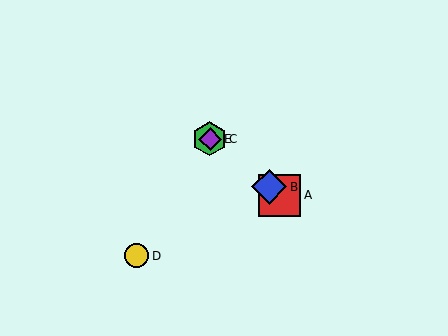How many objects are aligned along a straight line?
4 objects (A, B, C, E) are aligned along a straight line.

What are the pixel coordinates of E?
Object E is at (210, 139).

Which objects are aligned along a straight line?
Objects A, B, C, E are aligned along a straight line.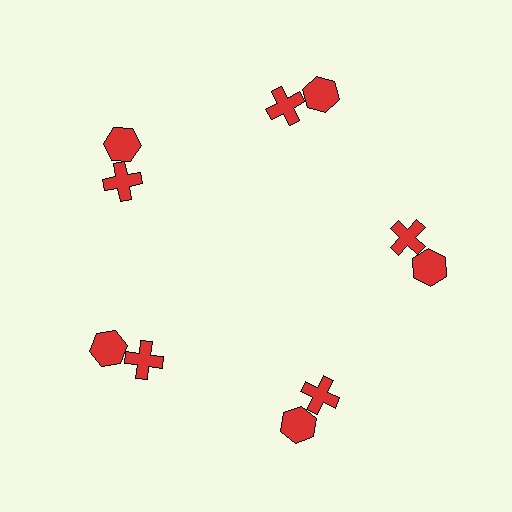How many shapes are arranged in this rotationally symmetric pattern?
There are 10 shapes, arranged in 5 groups of 2.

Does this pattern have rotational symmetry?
Yes, this pattern has 5-fold rotational symmetry. It looks the same after rotating 72 degrees around the center.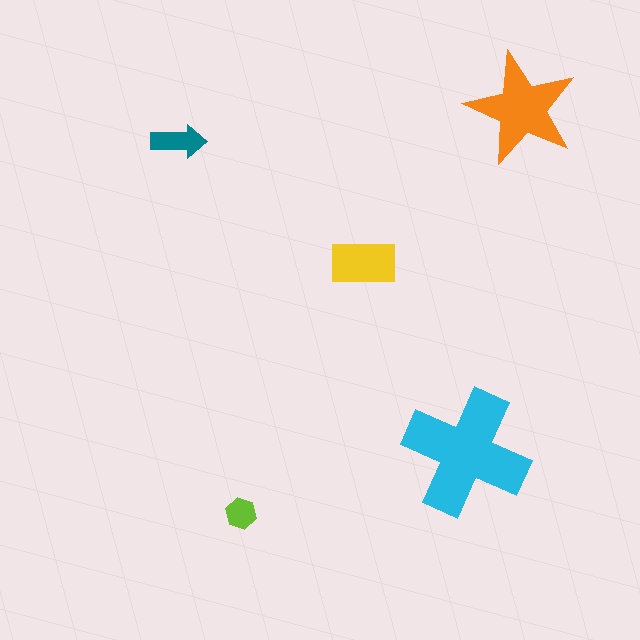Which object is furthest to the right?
The orange star is rightmost.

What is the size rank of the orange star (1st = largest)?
2nd.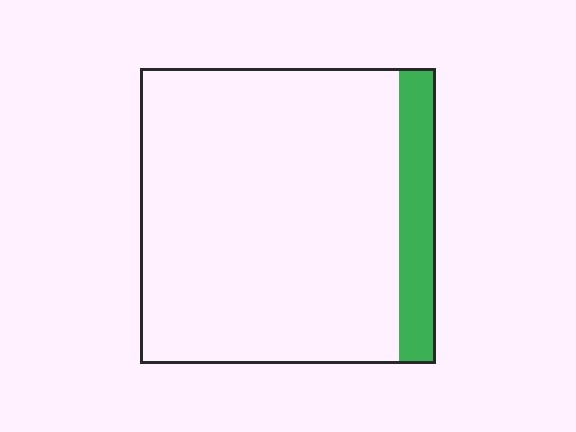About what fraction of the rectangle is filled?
About one eighth (1/8).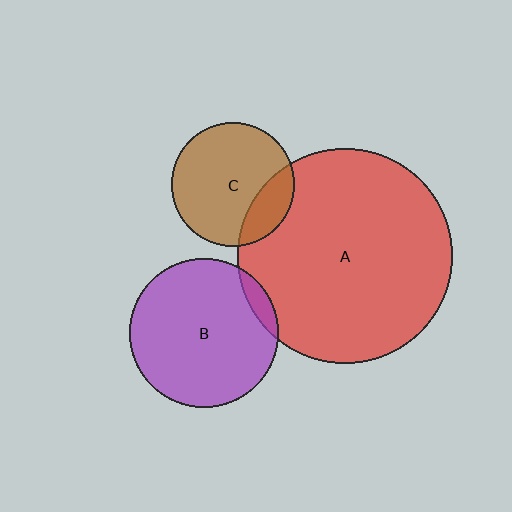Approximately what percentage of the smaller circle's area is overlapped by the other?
Approximately 5%.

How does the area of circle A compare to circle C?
Approximately 3.0 times.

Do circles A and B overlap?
Yes.